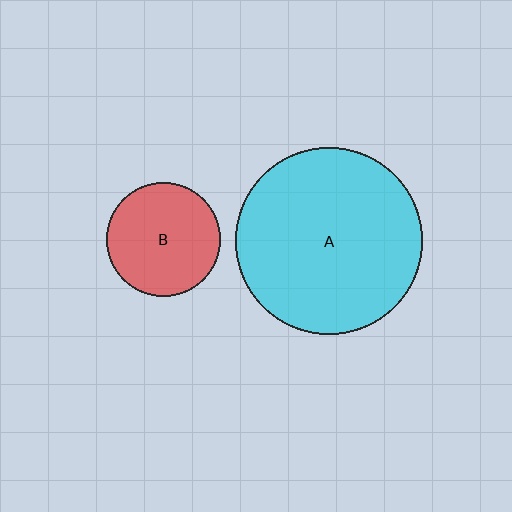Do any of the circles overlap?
No, none of the circles overlap.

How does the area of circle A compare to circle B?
Approximately 2.7 times.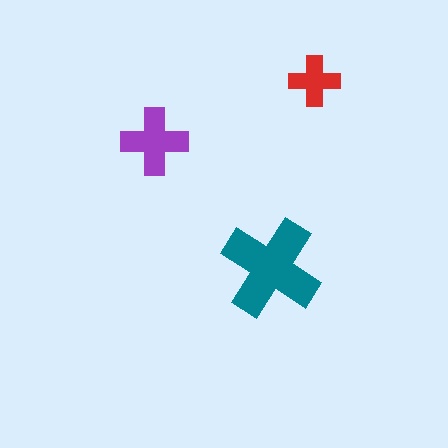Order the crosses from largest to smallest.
the teal one, the purple one, the red one.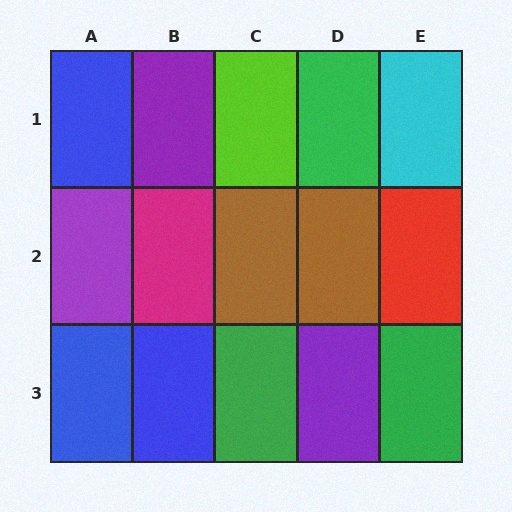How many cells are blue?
3 cells are blue.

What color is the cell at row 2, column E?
Red.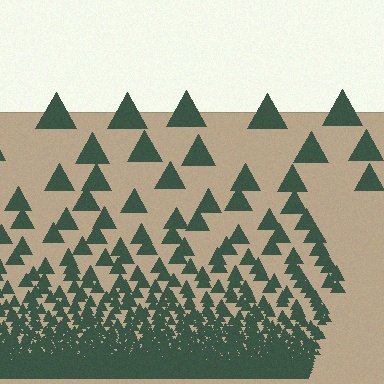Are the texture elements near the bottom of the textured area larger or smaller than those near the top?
Smaller. The gradient is inverted — elements near the bottom are smaller and denser.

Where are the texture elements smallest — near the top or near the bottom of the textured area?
Near the bottom.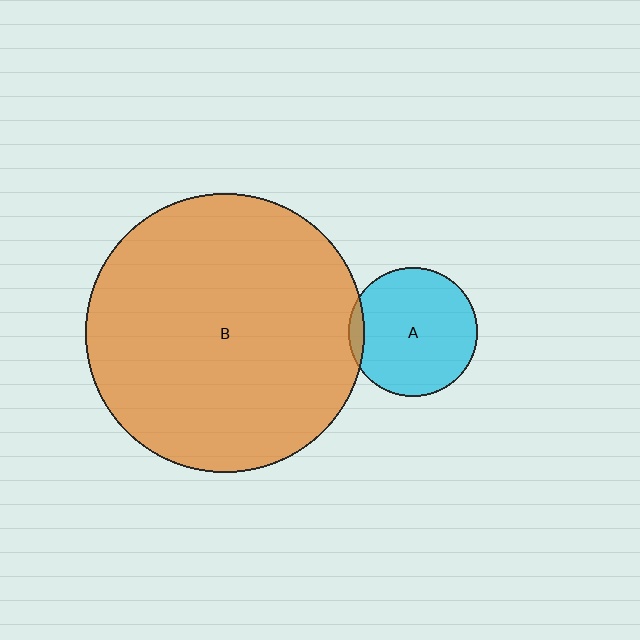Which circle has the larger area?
Circle B (orange).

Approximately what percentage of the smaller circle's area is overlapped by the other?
Approximately 5%.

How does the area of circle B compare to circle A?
Approximately 4.7 times.